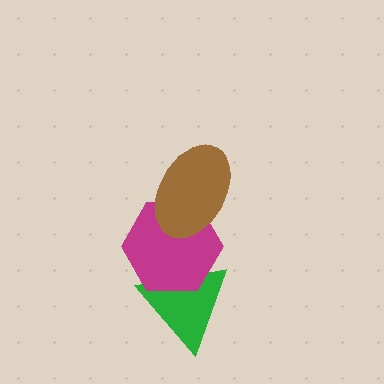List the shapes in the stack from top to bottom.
From top to bottom: the brown ellipse, the magenta hexagon, the green triangle.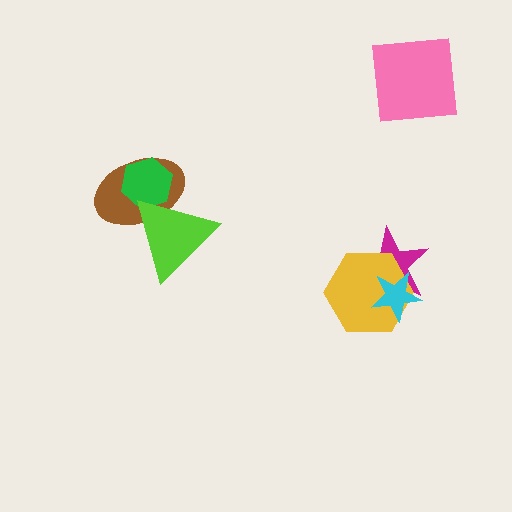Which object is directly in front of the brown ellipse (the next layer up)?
The green hexagon is directly in front of the brown ellipse.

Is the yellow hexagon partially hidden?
Yes, it is partially covered by another shape.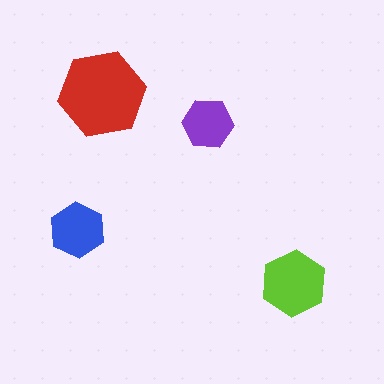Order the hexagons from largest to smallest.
the red one, the lime one, the blue one, the purple one.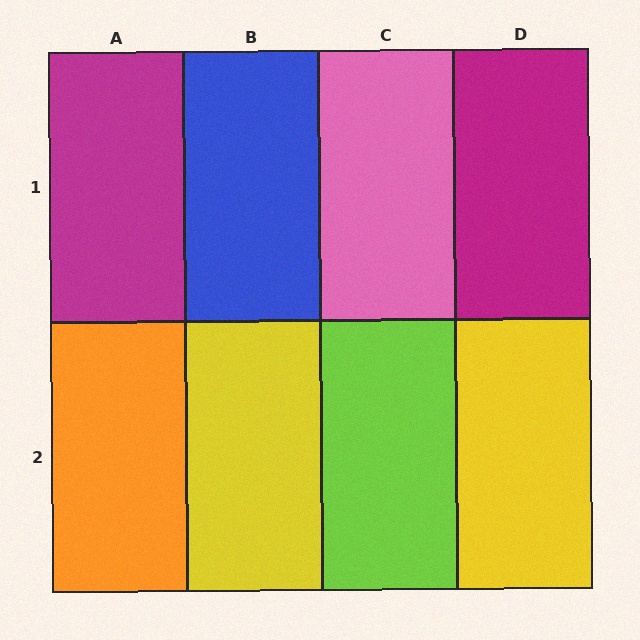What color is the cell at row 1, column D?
Magenta.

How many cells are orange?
1 cell is orange.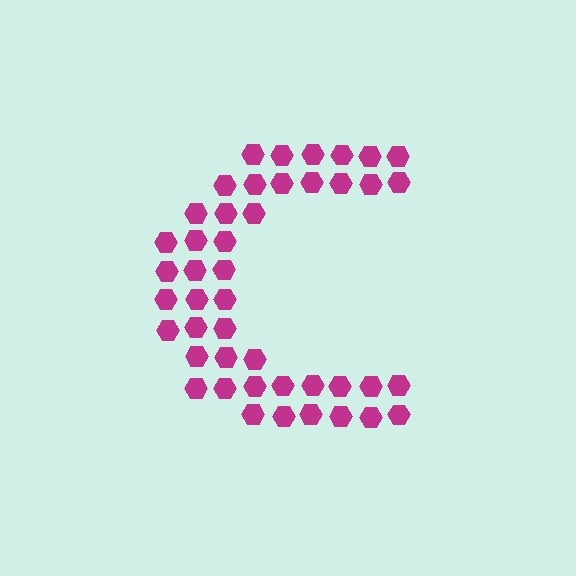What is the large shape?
The large shape is the letter C.